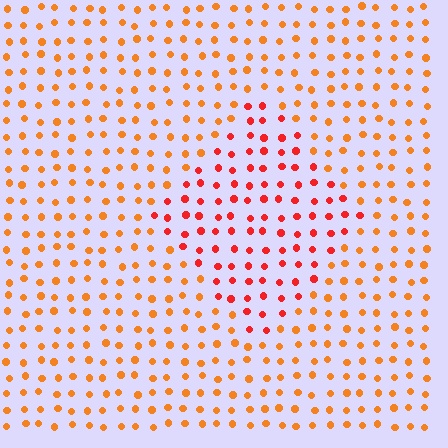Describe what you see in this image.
The image is filled with small orange elements in a uniform arrangement. A diamond-shaped region is visible where the elements are tinted to a slightly different hue, forming a subtle color boundary.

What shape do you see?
I see a diamond.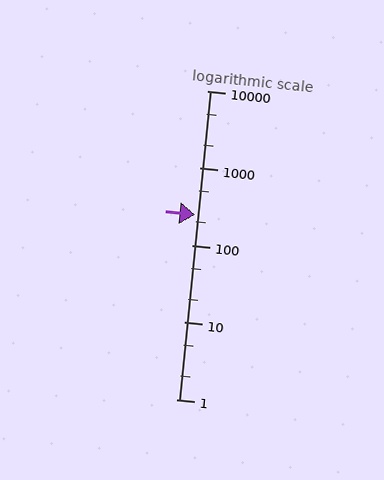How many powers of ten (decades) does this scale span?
The scale spans 4 decades, from 1 to 10000.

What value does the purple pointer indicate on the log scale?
The pointer indicates approximately 250.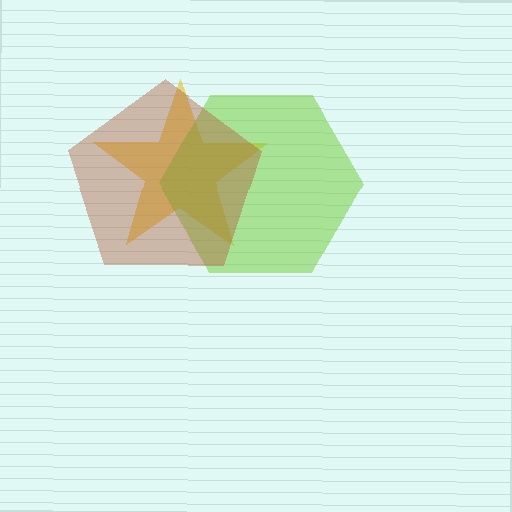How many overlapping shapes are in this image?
There are 3 overlapping shapes in the image.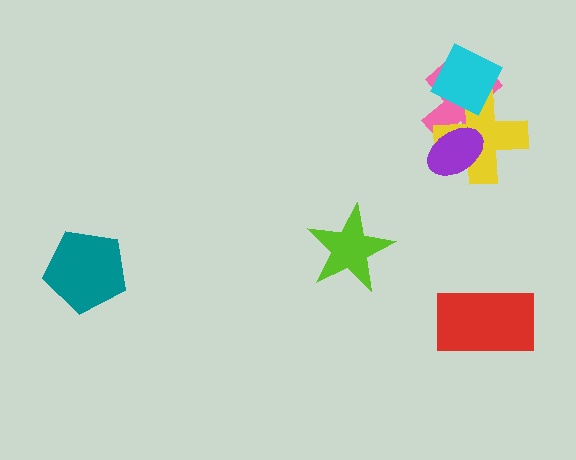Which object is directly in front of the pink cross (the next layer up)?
The yellow cross is directly in front of the pink cross.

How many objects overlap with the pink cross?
3 objects overlap with the pink cross.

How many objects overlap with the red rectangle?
0 objects overlap with the red rectangle.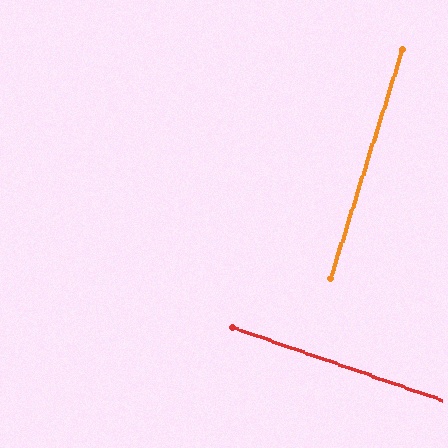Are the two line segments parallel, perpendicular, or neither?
Perpendicular — they meet at approximately 88°.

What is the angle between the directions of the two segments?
Approximately 88 degrees.